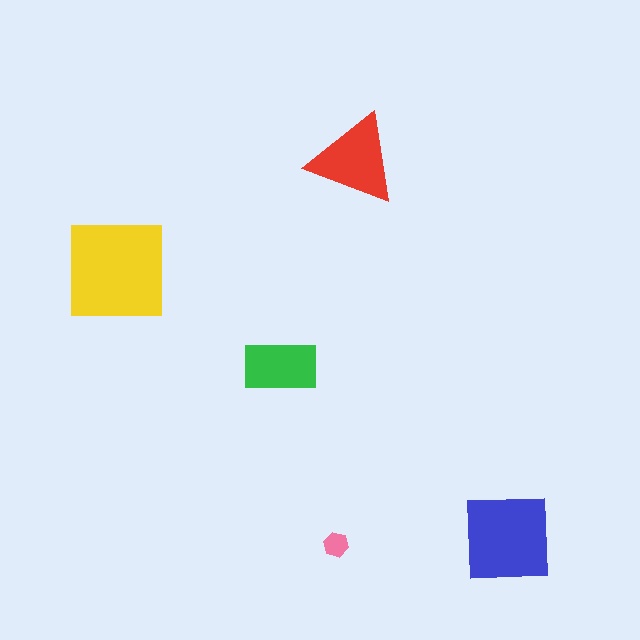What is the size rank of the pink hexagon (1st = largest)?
5th.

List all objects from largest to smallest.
The yellow square, the blue square, the red triangle, the green rectangle, the pink hexagon.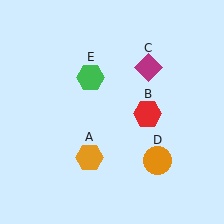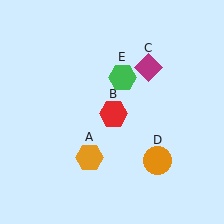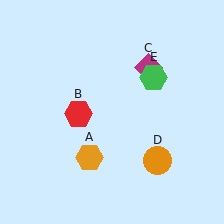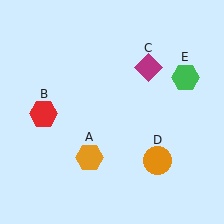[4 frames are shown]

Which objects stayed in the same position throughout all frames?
Orange hexagon (object A) and magenta diamond (object C) and orange circle (object D) remained stationary.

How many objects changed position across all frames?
2 objects changed position: red hexagon (object B), green hexagon (object E).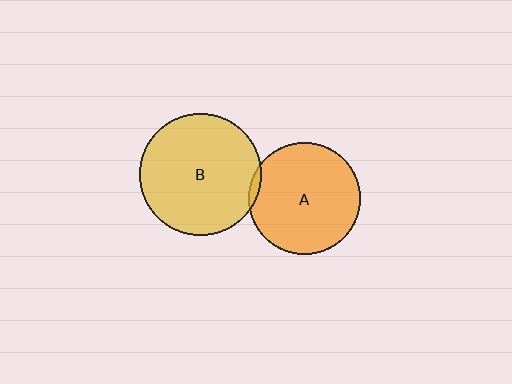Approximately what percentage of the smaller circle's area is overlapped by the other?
Approximately 5%.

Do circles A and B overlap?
Yes.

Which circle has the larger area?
Circle B (yellow).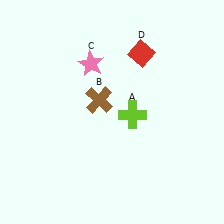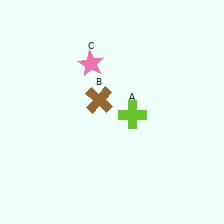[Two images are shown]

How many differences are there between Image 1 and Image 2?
There is 1 difference between the two images.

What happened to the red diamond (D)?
The red diamond (D) was removed in Image 2. It was in the top-right area of Image 1.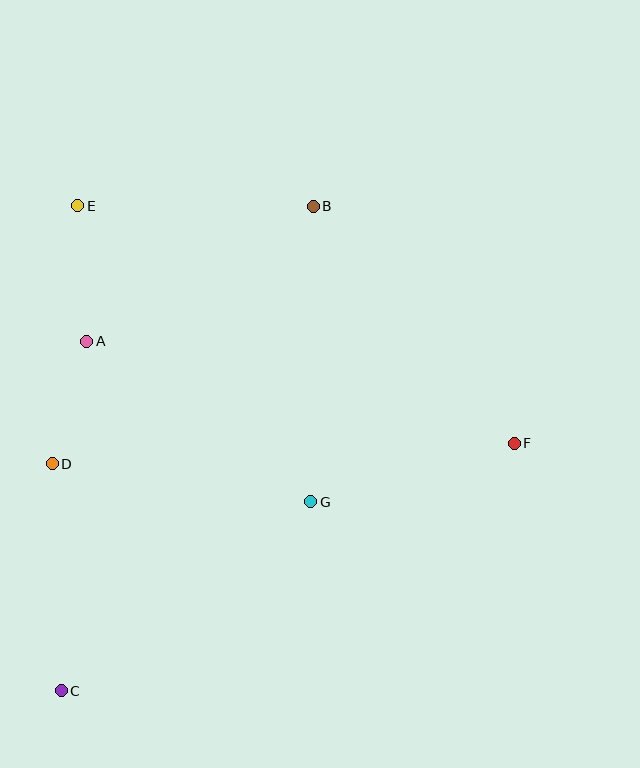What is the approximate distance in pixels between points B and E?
The distance between B and E is approximately 236 pixels.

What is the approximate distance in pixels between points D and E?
The distance between D and E is approximately 259 pixels.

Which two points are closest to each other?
Points A and D are closest to each other.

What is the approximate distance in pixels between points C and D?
The distance between C and D is approximately 227 pixels.